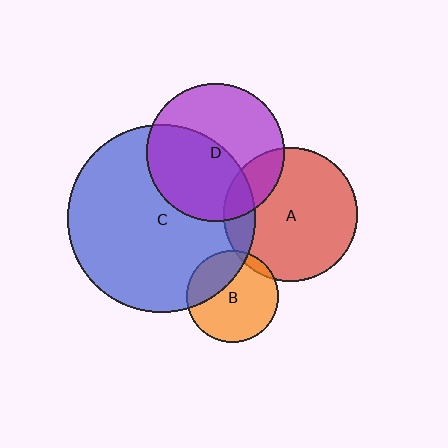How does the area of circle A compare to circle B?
Approximately 2.1 times.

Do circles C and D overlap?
Yes.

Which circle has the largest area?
Circle C (blue).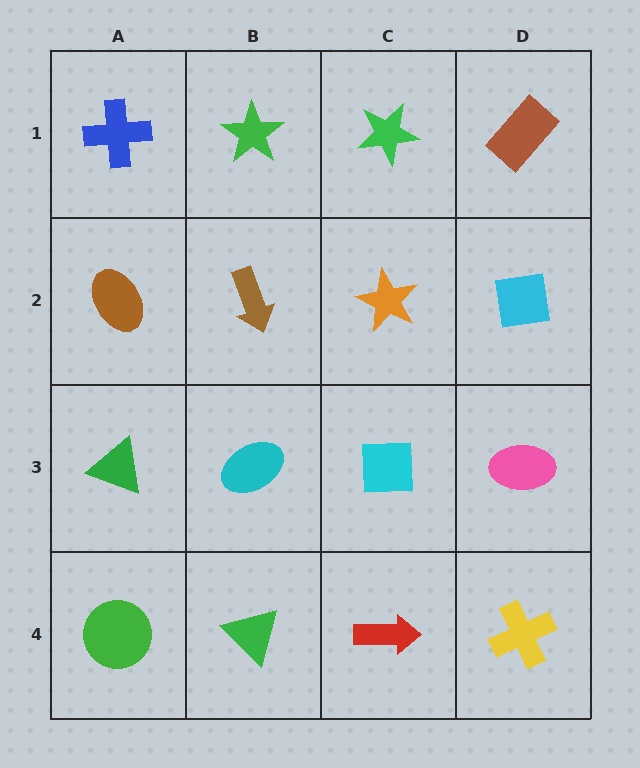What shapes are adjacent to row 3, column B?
A brown arrow (row 2, column B), a green triangle (row 4, column B), a green triangle (row 3, column A), a cyan square (row 3, column C).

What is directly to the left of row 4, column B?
A green circle.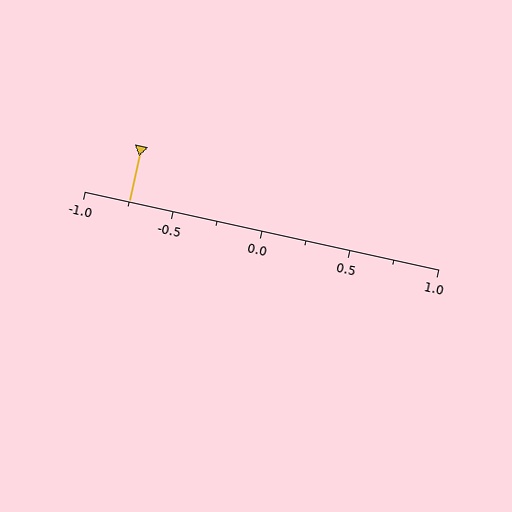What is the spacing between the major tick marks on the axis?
The major ticks are spaced 0.5 apart.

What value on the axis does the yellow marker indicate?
The marker indicates approximately -0.75.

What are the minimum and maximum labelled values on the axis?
The axis runs from -1.0 to 1.0.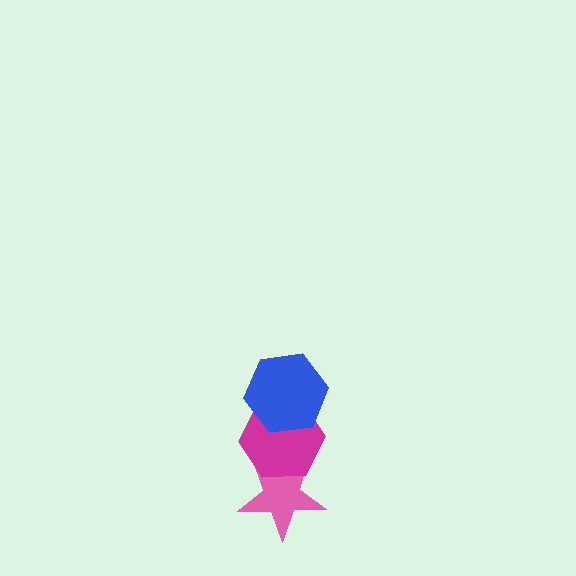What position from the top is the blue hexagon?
The blue hexagon is 1st from the top.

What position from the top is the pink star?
The pink star is 3rd from the top.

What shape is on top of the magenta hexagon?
The blue hexagon is on top of the magenta hexagon.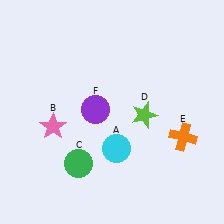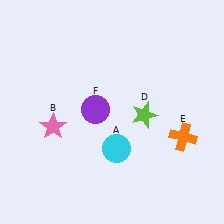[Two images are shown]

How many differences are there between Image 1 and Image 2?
There is 1 difference between the two images.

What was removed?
The green circle (C) was removed in Image 2.